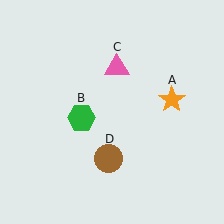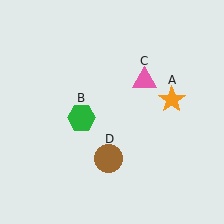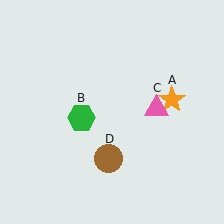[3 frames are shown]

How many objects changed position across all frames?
1 object changed position: pink triangle (object C).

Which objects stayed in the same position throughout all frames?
Orange star (object A) and green hexagon (object B) and brown circle (object D) remained stationary.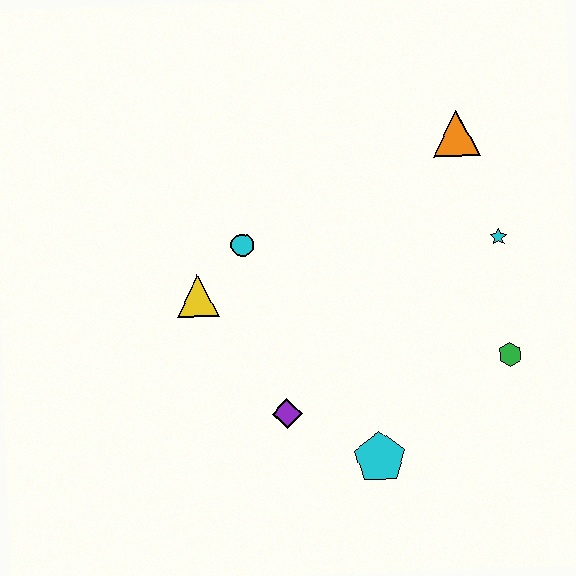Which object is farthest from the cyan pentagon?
The orange triangle is farthest from the cyan pentagon.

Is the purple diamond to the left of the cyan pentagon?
Yes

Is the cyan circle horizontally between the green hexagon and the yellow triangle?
Yes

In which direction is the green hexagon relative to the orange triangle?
The green hexagon is below the orange triangle.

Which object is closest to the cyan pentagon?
The purple diamond is closest to the cyan pentagon.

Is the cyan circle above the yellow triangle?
Yes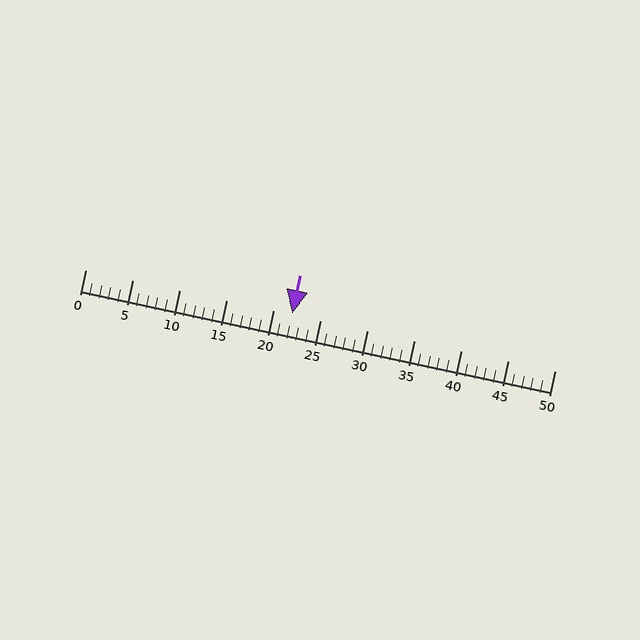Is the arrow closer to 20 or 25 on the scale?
The arrow is closer to 20.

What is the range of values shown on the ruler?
The ruler shows values from 0 to 50.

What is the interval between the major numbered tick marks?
The major tick marks are spaced 5 units apart.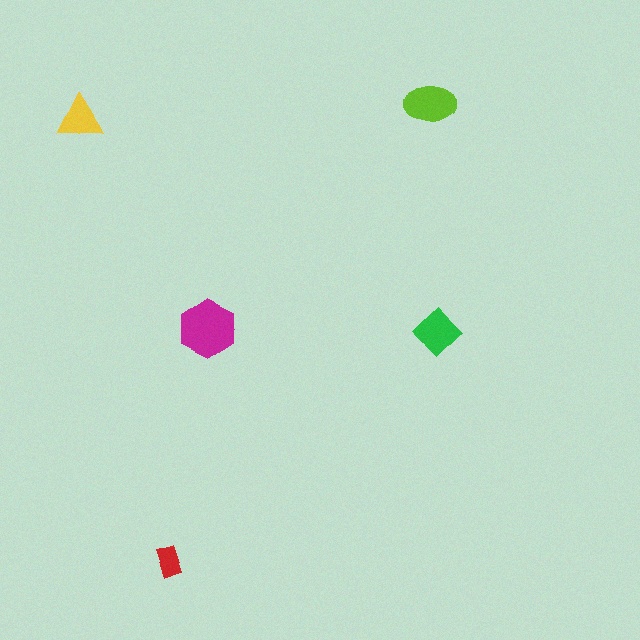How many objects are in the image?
There are 5 objects in the image.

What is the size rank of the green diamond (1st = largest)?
3rd.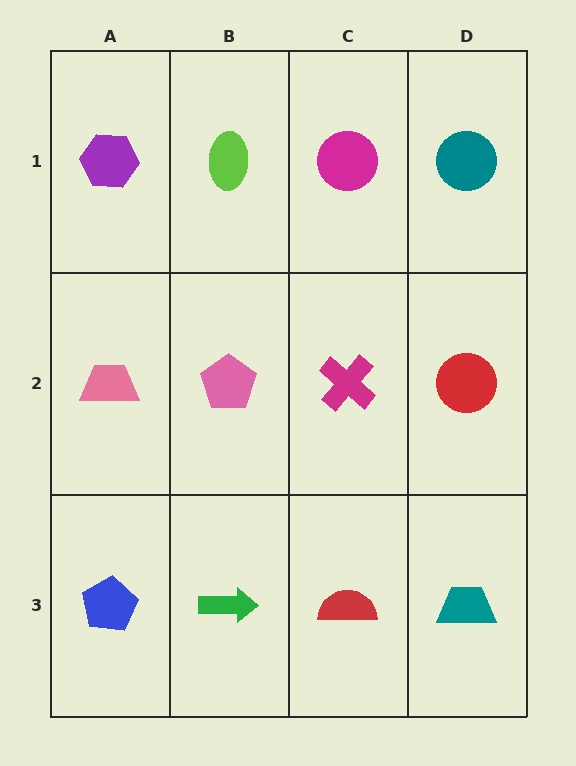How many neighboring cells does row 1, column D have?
2.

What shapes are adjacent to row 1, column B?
A pink pentagon (row 2, column B), a purple hexagon (row 1, column A), a magenta circle (row 1, column C).